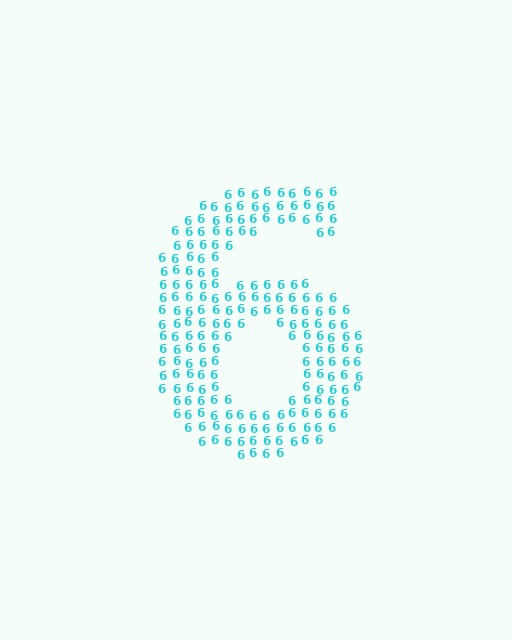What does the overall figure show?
The overall figure shows the digit 6.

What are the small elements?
The small elements are digit 6's.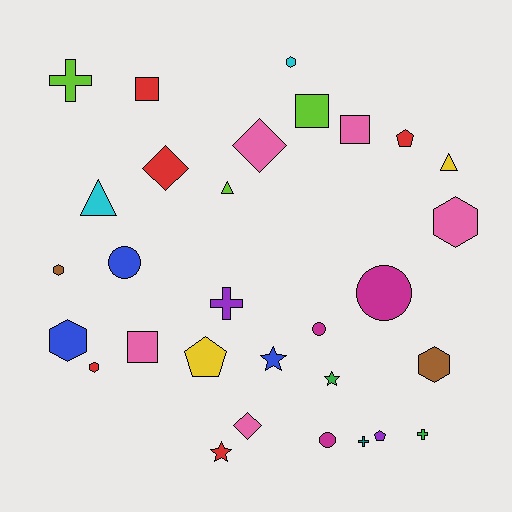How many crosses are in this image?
There are 4 crosses.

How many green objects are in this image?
There are 2 green objects.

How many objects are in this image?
There are 30 objects.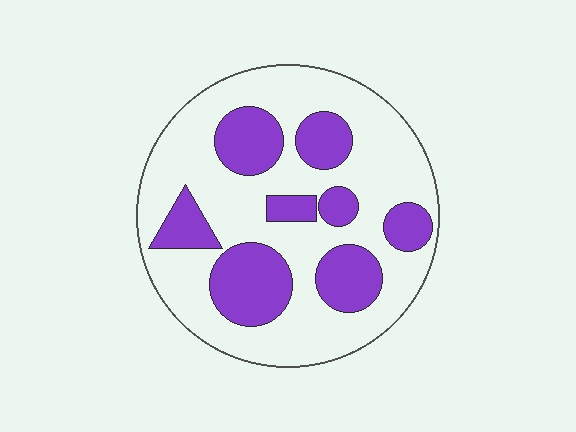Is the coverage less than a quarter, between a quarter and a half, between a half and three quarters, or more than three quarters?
Between a quarter and a half.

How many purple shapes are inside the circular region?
8.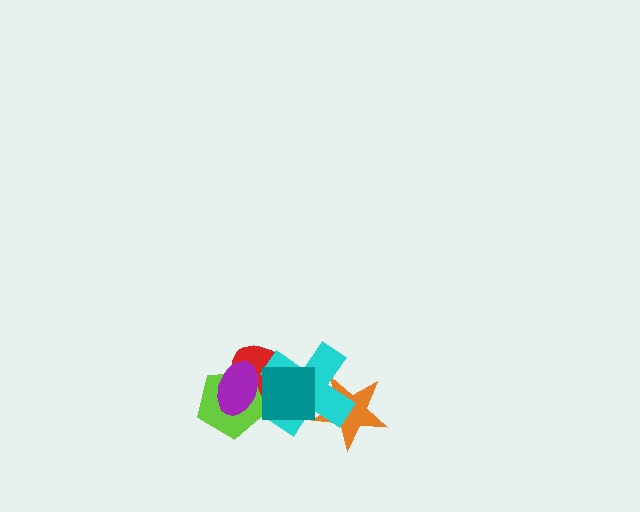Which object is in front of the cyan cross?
The teal square is in front of the cyan cross.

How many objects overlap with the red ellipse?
4 objects overlap with the red ellipse.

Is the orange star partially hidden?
Yes, it is partially covered by another shape.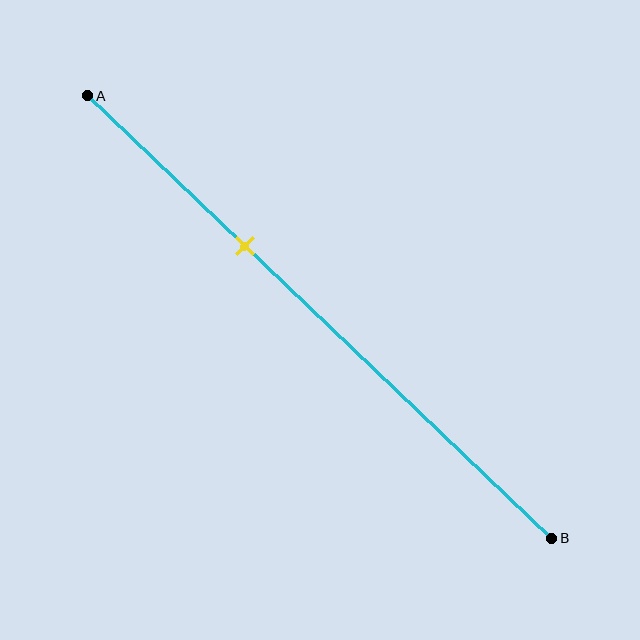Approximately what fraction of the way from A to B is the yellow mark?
The yellow mark is approximately 35% of the way from A to B.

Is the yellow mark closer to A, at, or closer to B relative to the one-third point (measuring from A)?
The yellow mark is approximately at the one-third point of segment AB.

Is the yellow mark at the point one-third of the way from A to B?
Yes, the mark is approximately at the one-third point.